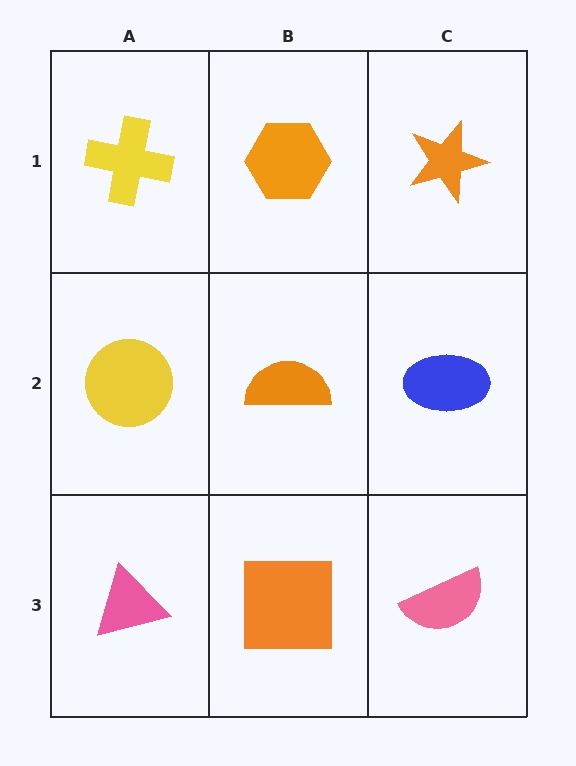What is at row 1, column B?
An orange hexagon.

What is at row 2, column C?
A blue ellipse.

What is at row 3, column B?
An orange square.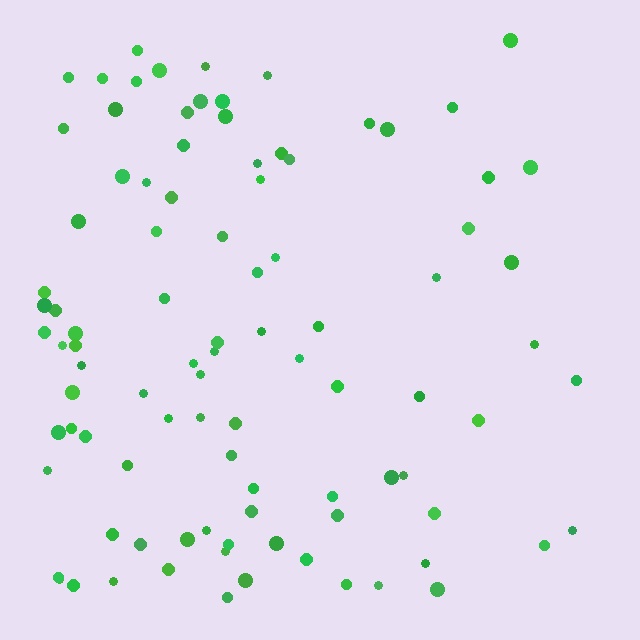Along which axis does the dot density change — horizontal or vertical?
Horizontal.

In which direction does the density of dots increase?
From right to left, with the left side densest.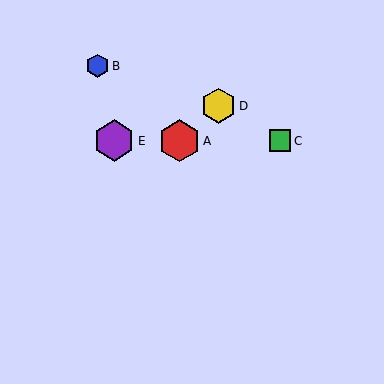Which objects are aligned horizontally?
Objects A, C, E are aligned horizontally.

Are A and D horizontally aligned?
No, A is at y≈141 and D is at y≈106.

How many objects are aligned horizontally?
3 objects (A, C, E) are aligned horizontally.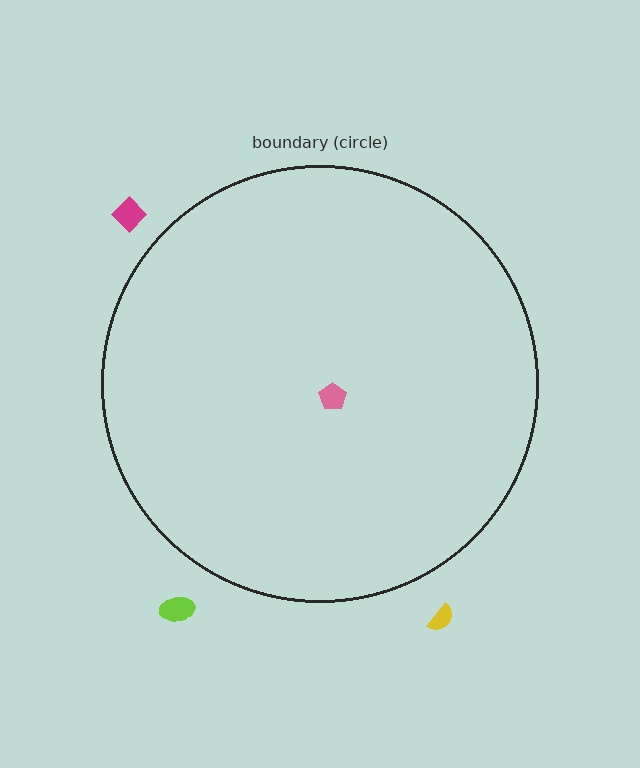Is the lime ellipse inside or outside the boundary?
Outside.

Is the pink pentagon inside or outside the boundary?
Inside.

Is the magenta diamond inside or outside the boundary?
Outside.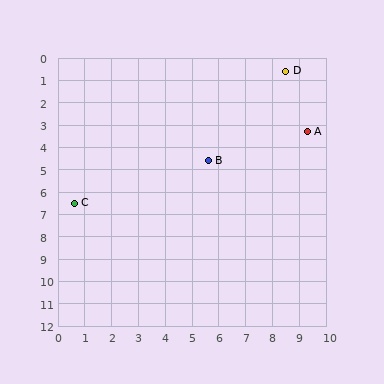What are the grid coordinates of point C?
Point C is at approximately (0.6, 6.5).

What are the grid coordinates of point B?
Point B is at approximately (5.6, 4.6).